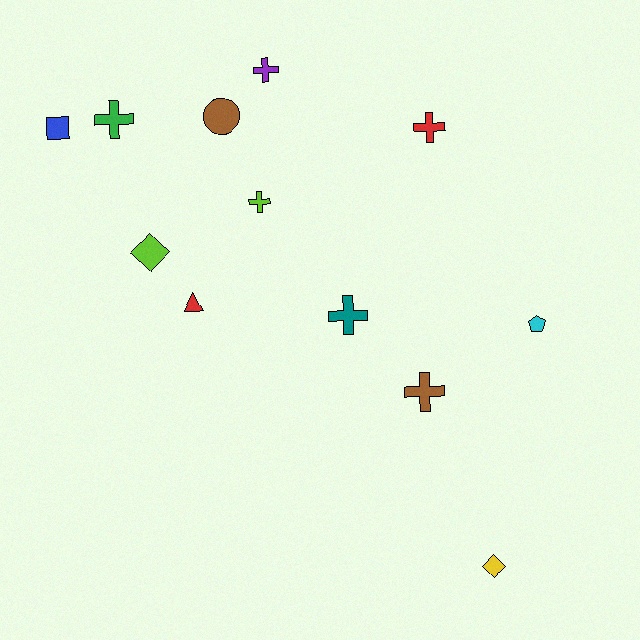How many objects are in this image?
There are 12 objects.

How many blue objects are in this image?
There is 1 blue object.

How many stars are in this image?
There are no stars.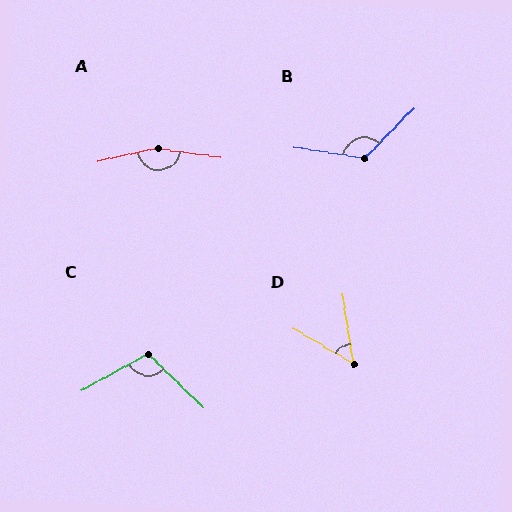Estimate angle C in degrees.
Approximately 106 degrees.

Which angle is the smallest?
D, at approximately 51 degrees.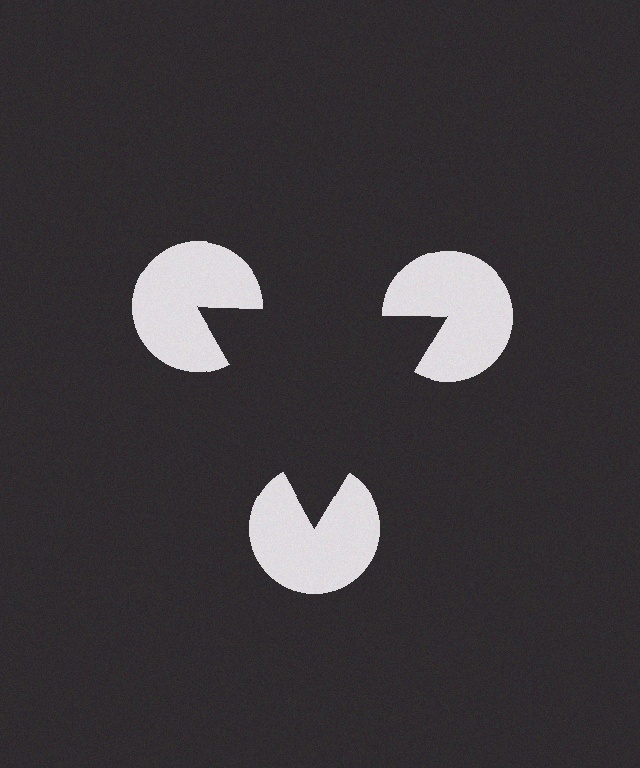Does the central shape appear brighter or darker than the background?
It typically appears slightly darker than the background, even though no actual brightness change is drawn.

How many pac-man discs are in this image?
There are 3 — one at each vertex of the illusory triangle.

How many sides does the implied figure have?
3 sides.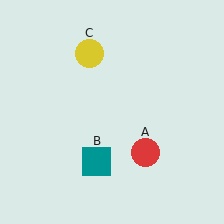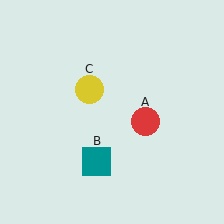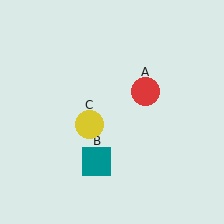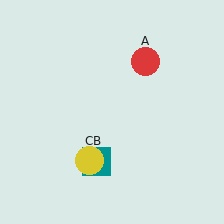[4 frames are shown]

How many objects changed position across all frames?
2 objects changed position: red circle (object A), yellow circle (object C).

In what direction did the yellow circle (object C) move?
The yellow circle (object C) moved down.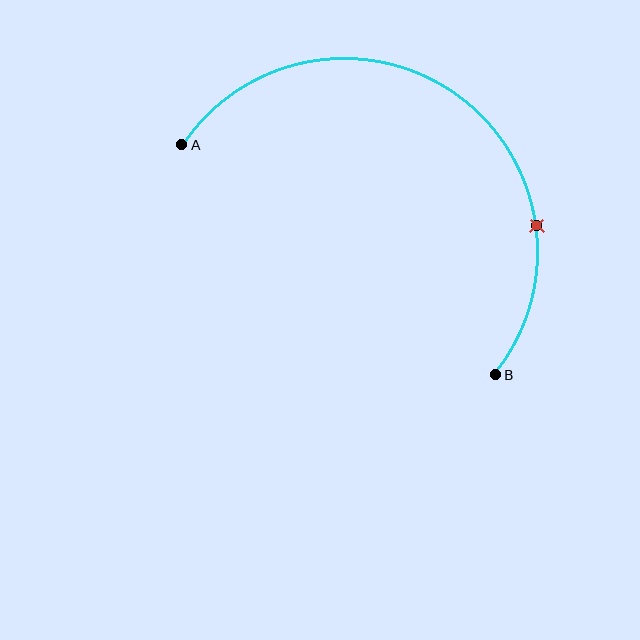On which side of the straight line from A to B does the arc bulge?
The arc bulges above and to the right of the straight line connecting A and B.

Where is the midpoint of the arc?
The arc midpoint is the point on the curve farthest from the straight line joining A and B. It sits above and to the right of that line.